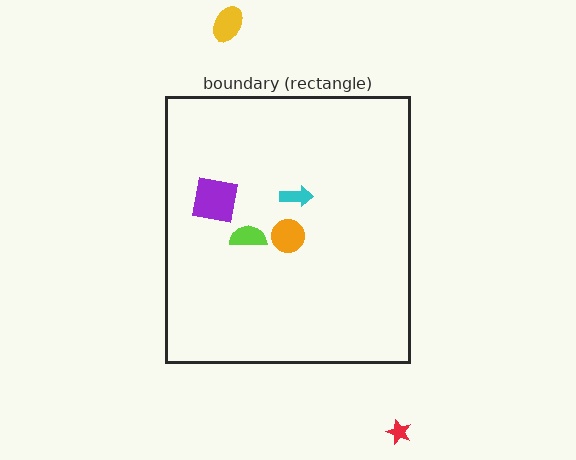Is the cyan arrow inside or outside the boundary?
Inside.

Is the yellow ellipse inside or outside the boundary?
Outside.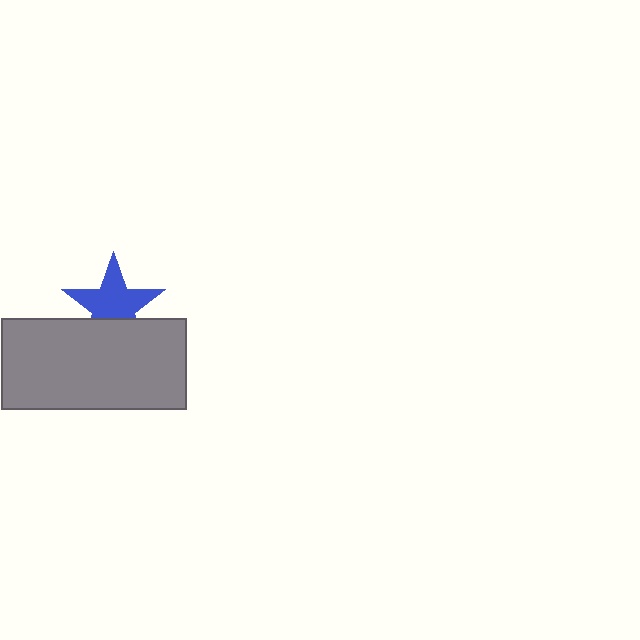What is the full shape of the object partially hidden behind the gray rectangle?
The partially hidden object is a blue star.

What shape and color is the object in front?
The object in front is a gray rectangle.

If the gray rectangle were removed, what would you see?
You would see the complete blue star.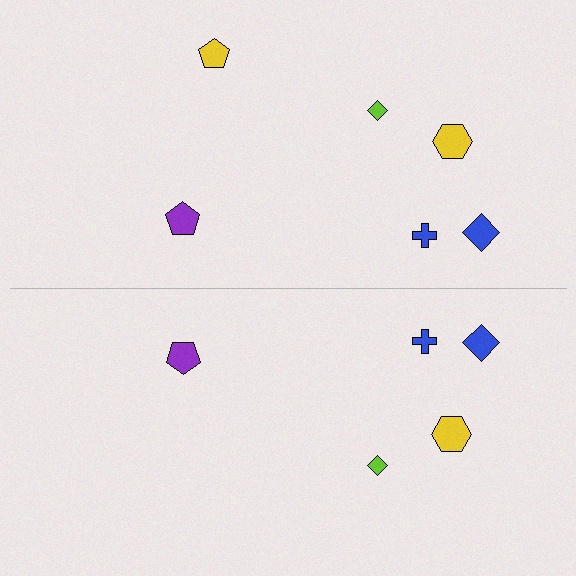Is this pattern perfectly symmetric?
No, the pattern is not perfectly symmetric. A yellow pentagon is missing from the bottom side.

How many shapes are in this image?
There are 11 shapes in this image.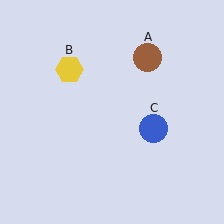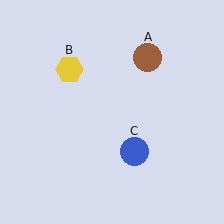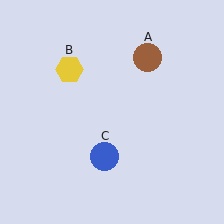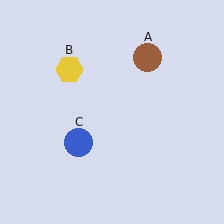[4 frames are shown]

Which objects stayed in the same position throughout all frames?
Brown circle (object A) and yellow hexagon (object B) remained stationary.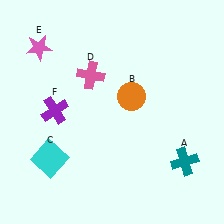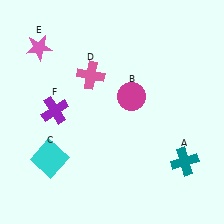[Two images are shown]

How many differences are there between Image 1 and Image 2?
There is 1 difference between the two images.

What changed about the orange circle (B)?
In Image 1, B is orange. In Image 2, it changed to magenta.